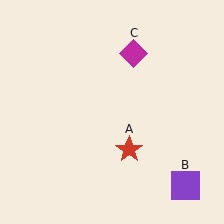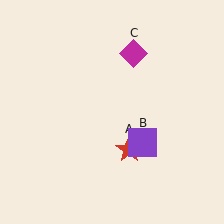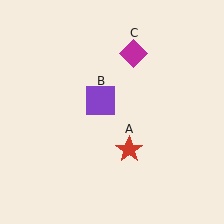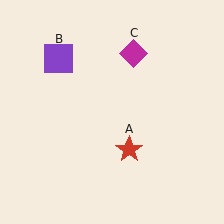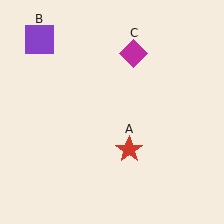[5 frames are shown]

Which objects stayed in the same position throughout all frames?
Red star (object A) and magenta diamond (object C) remained stationary.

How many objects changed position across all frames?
1 object changed position: purple square (object B).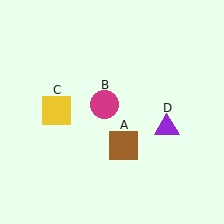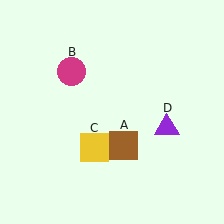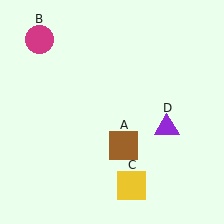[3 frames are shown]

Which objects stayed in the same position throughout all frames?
Brown square (object A) and purple triangle (object D) remained stationary.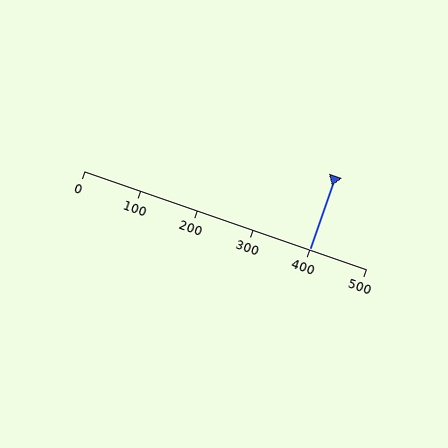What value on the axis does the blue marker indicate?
The marker indicates approximately 400.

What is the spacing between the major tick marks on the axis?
The major ticks are spaced 100 apart.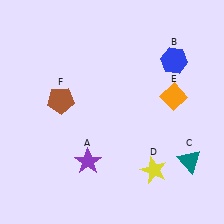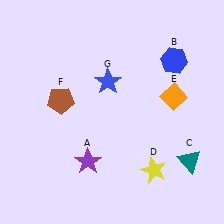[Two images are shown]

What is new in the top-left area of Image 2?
A blue star (G) was added in the top-left area of Image 2.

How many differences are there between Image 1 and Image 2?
There is 1 difference between the two images.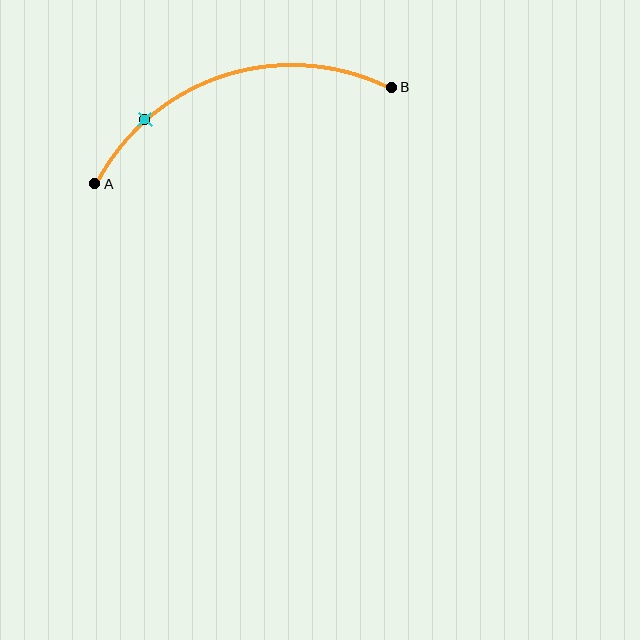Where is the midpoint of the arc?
The arc midpoint is the point on the curve farthest from the straight line joining A and B. It sits above that line.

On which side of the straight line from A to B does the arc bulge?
The arc bulges above the straight line connecting A and B.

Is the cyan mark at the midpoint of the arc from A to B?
No. The cyan mark lies on the arc but is closer to endpoint A. The arc midpoint would be at the point on the curve equidistant along the arc from both A and B.